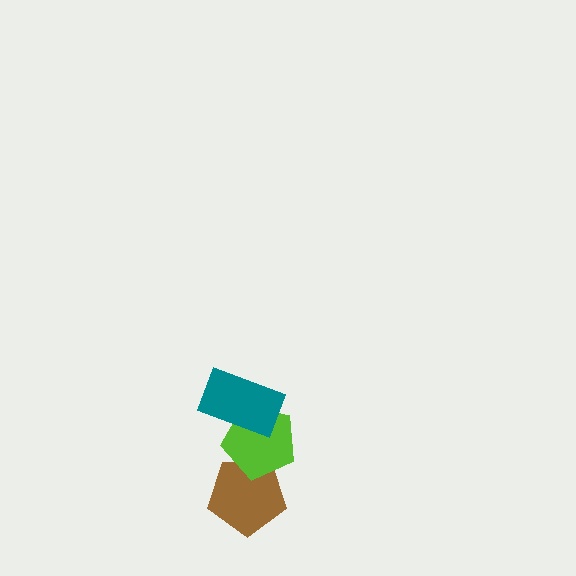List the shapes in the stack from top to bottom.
From top to bottom: the teal rectangle, the lime pentagon, the brown pentagon.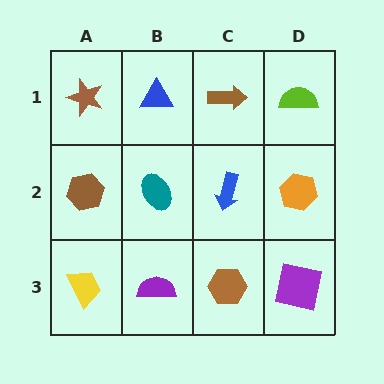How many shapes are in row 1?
4 shapes.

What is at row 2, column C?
A blue arrow.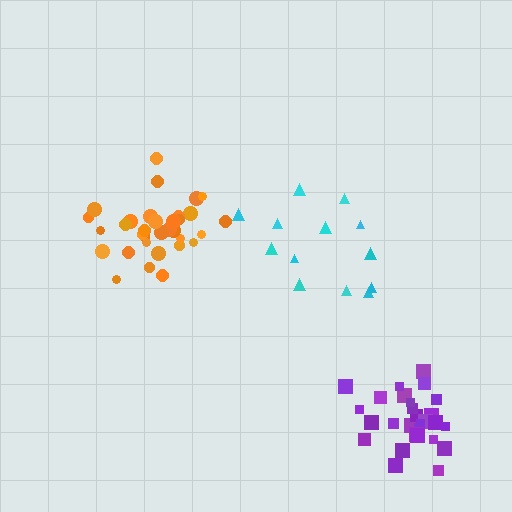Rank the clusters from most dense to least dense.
purple, orange, cyan.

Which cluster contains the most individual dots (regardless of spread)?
Orange (34).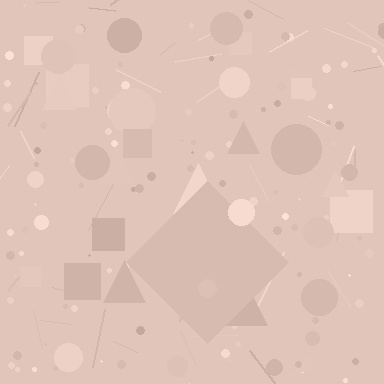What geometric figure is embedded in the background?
A diamond is embedded in the background.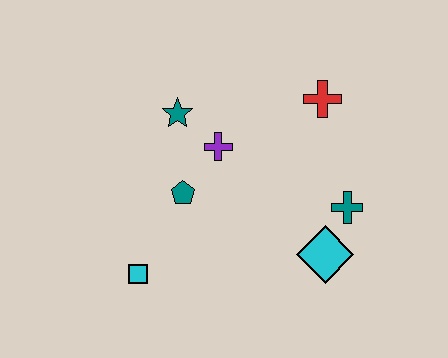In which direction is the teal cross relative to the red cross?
The teal cross is below the red cross.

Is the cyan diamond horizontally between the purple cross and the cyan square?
No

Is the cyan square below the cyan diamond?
Yes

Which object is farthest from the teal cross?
The cyan square is farthest from the teal cross.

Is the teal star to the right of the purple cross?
No